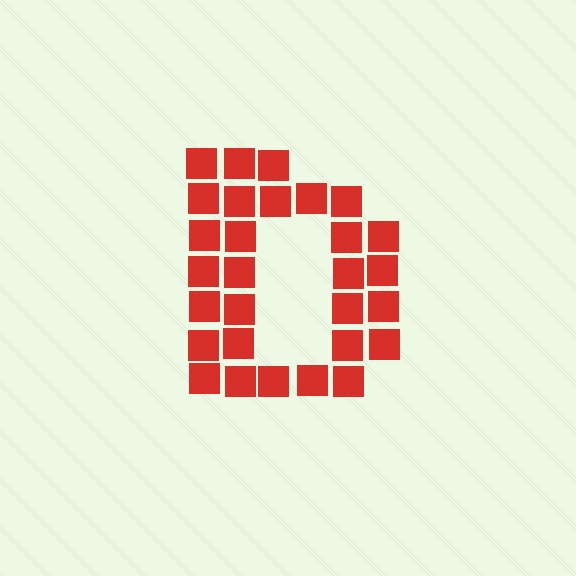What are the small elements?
The small elements are squares.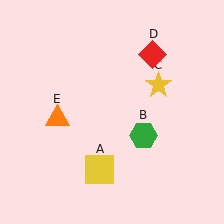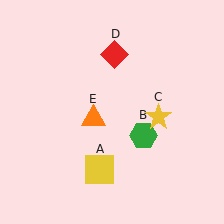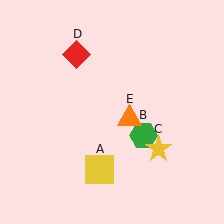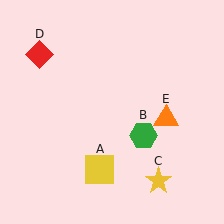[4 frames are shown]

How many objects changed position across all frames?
3 objects changed position: yellow star (object C), red diamond (object D), orange triangle (object E).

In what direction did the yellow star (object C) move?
The yellow star (object C) moved down.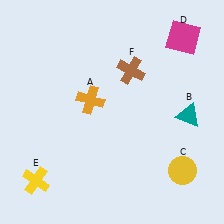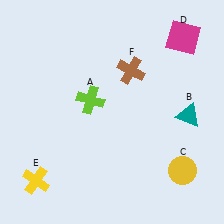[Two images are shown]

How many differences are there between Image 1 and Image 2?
There is 1 difference between the two images.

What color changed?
The cross (A) changed from orange in Image 1 to lime in Image 2.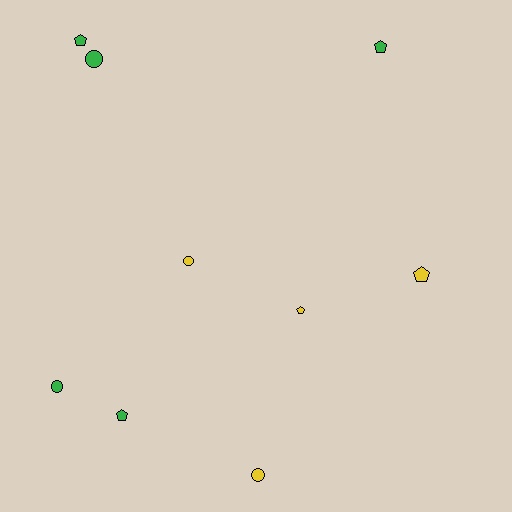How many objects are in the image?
There are 9 objects.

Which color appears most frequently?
Green, with 5 objects.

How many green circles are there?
There are 2 green circles.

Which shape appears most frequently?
Pentagon, with 5 objects.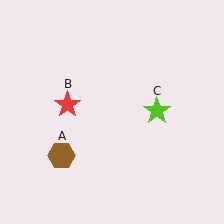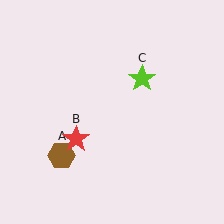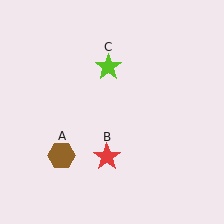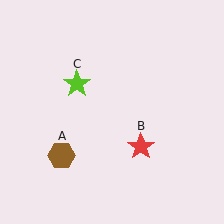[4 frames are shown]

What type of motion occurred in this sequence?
The red star (object B), lime star (object C) rotated counterclockwise around the center of the scene.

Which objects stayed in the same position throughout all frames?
Brown hexagon (object A) remained stationary.